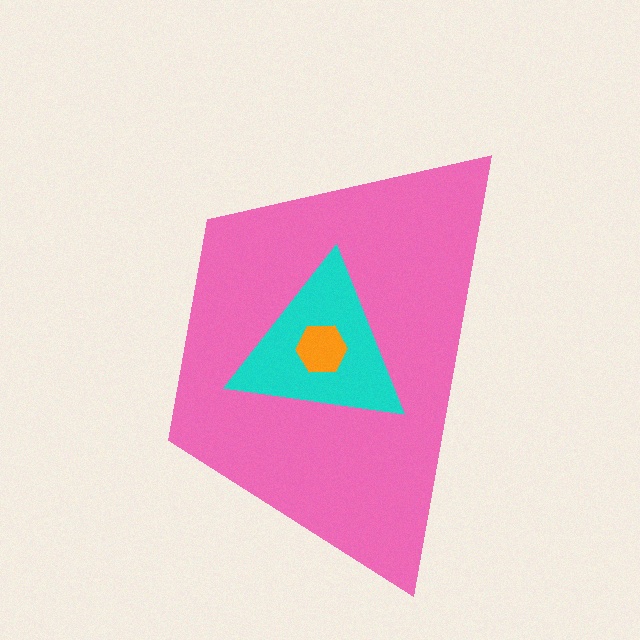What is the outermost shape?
The pink trapezoid.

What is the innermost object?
The orange hexagon.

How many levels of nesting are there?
3.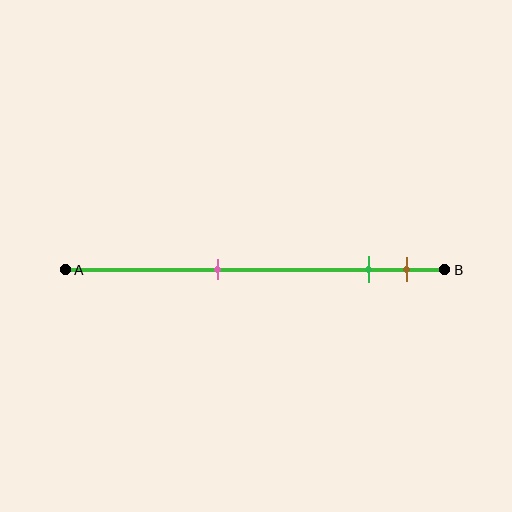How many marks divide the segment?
There are 3 marks dividing the segment.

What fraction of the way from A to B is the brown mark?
The brown mark is approximately 90% (0.9) of the way from A to B.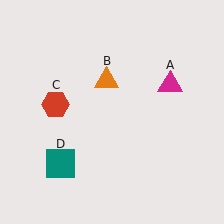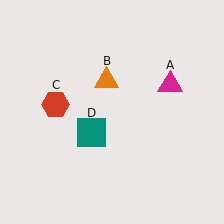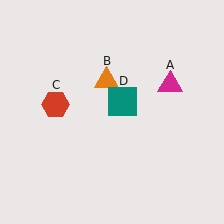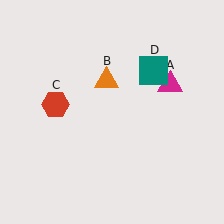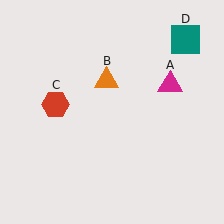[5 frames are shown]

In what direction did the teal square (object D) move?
The teal square (object D) moved up and to the right.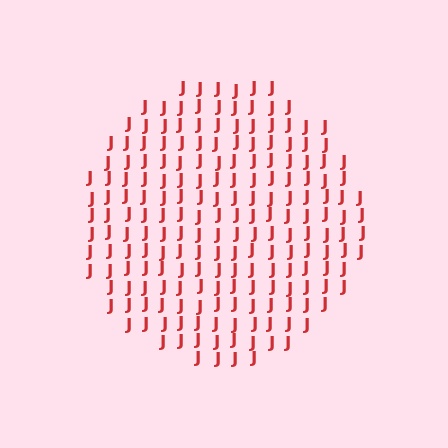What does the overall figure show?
The overall figure shows a circle.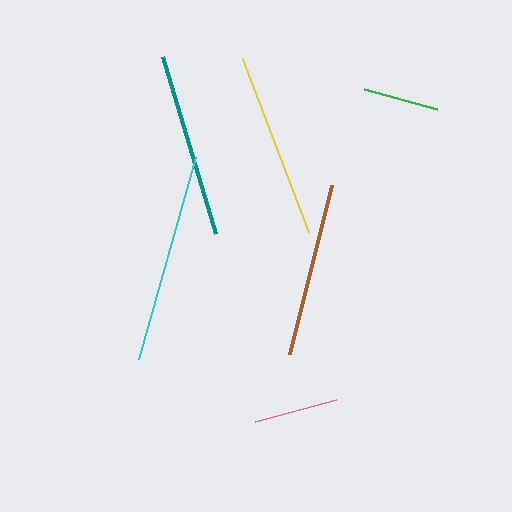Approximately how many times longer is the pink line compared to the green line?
The pink line is approximately 1.1 times the length of the green line.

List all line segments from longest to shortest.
From longest to shortest: cyan, teal, yellow, brown, pink, green.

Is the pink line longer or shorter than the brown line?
The brown line is longer than the pink line.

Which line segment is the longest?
The cyan line is the longest at approximately 210 pixels.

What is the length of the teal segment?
The teal segment is approximately 184 pixels long.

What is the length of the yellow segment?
The yellow segment is approximately 184 pixels long.